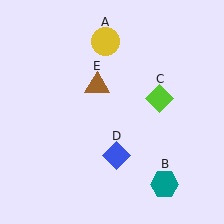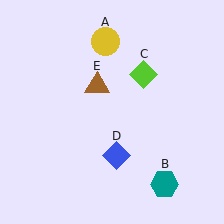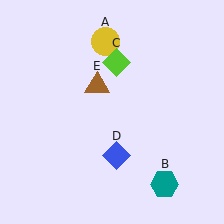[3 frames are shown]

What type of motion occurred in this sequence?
The lime diamond (object C) rotated counterclockwise around the center of the scene.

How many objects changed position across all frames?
1 object changed position: lime diamond (object C).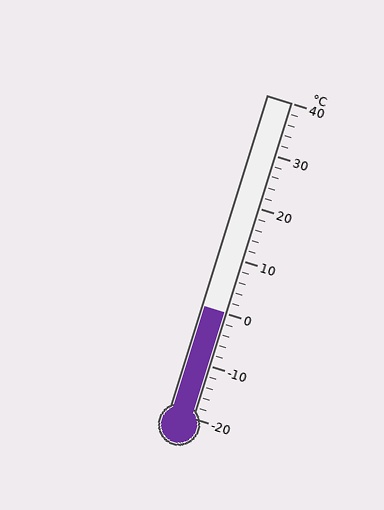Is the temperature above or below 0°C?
The temperature is at 0°C.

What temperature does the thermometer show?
The thermometer shows approximately 0°C.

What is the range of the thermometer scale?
The thermometer scale ranges from -20°C to 40°C.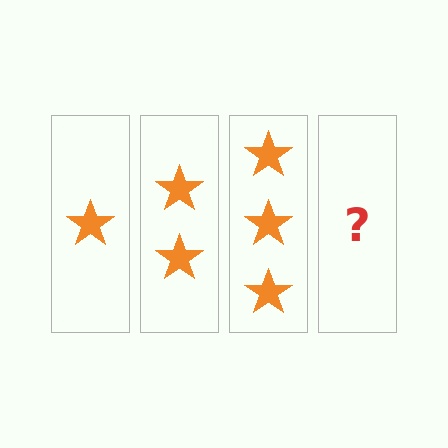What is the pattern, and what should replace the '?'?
The pattern is that each step adds one more star. The '?' should be 4 stars.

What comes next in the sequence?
The next element should be 4 stars.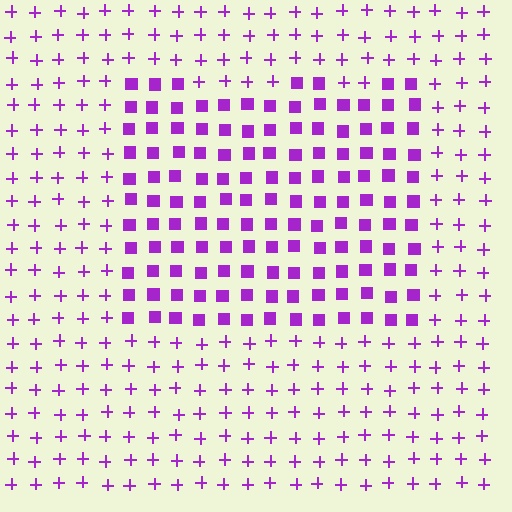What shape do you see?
I see a rectangle.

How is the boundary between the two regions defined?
The boundary is defined by a change in element shape: squares inside vs. plus signs outside. All elements share the same color and spacing.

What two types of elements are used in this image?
The image uses squares inside the rectangle region and plus signs outside it.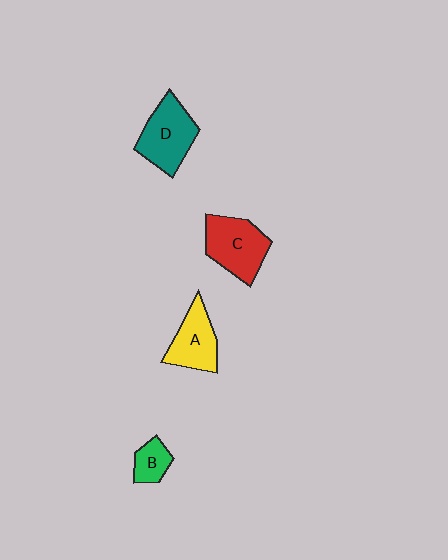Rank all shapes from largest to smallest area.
From largest to smallest: C (red), D (teal), A (yellow), B (green).